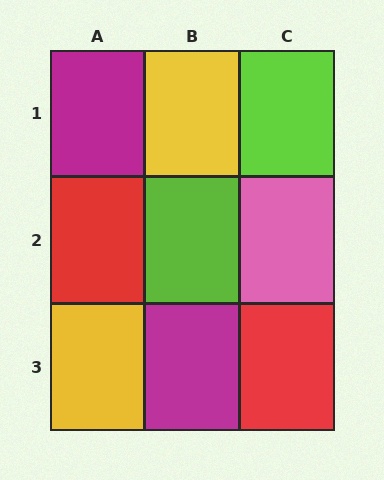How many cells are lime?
2 cells are lime.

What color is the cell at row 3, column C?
Red.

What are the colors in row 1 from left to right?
Magenta, yellow, lime.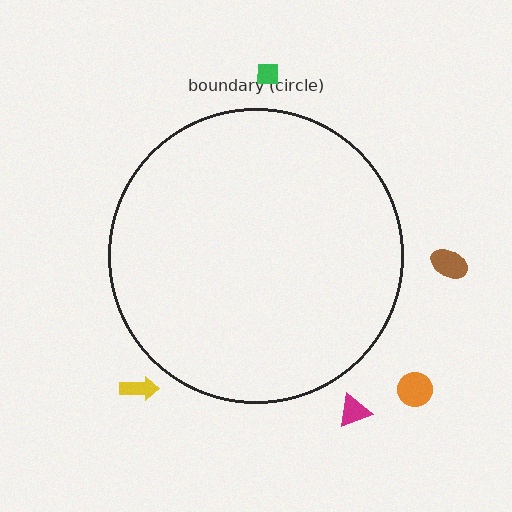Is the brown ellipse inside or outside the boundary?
Outside.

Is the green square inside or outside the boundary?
Outside.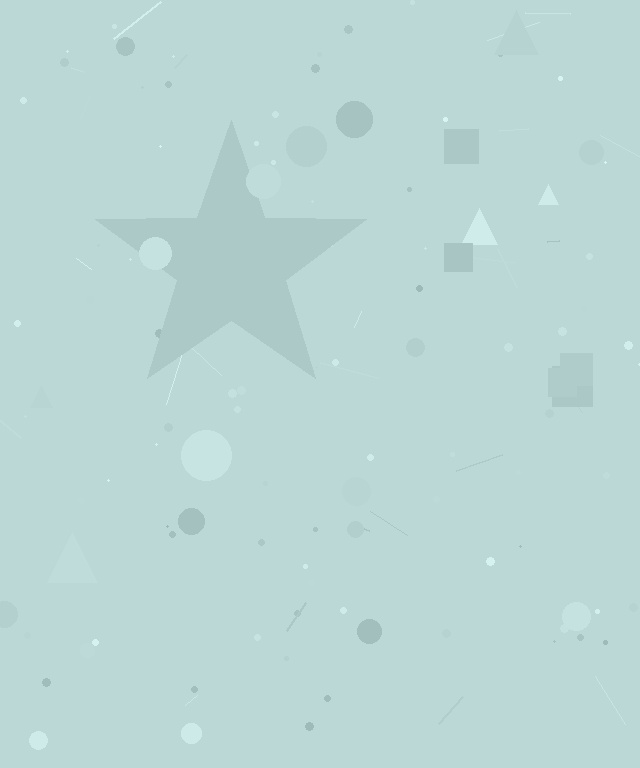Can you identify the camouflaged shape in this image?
The camouflaged shape is a star.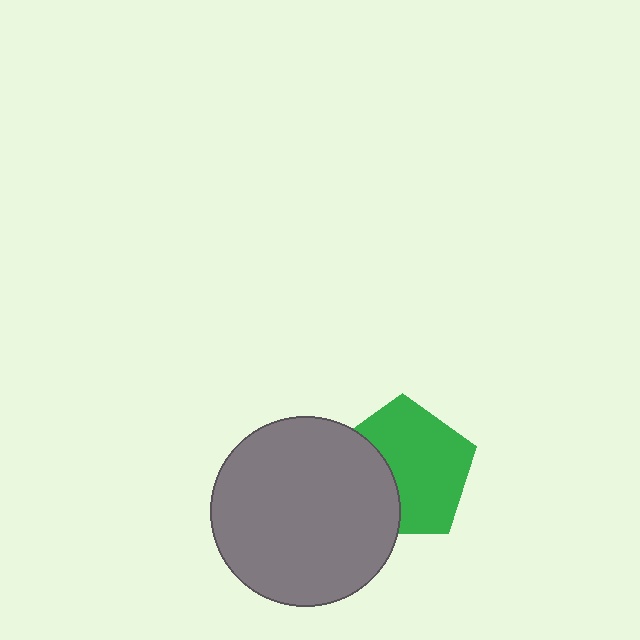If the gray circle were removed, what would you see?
You would see the complete green pentagon.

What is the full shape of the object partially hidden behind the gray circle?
The partially hidden object is a green pentagon.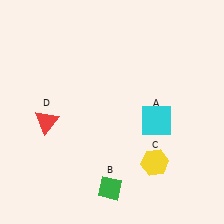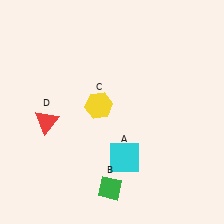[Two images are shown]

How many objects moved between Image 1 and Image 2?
2 objects moved between the two images.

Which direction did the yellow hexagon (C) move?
The yellow hexagon (C) moved up.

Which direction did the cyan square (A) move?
The cyan square (A) moved down.